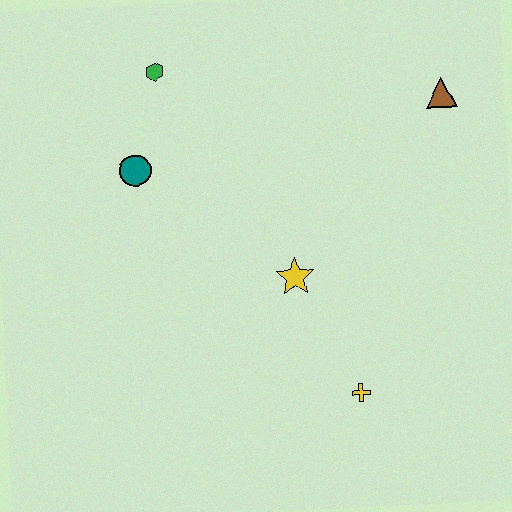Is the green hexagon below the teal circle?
No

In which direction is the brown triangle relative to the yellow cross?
The brown triangle is above the yellow cross.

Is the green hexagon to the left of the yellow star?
Yes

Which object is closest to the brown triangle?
The yellow star is closest to the brown triangle.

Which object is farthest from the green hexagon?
The yellow cross is farthest from the green hexagon.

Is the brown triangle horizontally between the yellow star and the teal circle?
No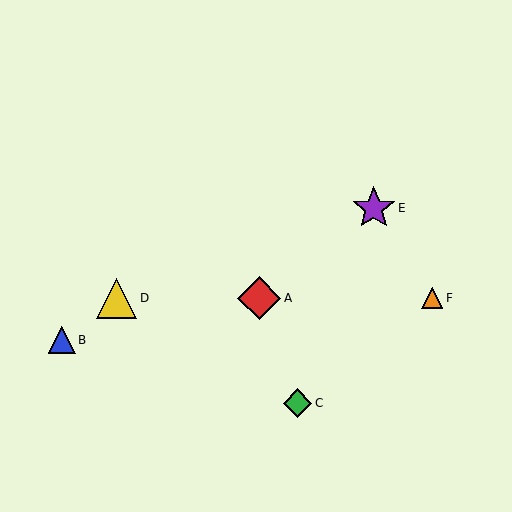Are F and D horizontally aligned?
Yes, both are at y≈298.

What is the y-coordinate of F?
Object F is at y≈298.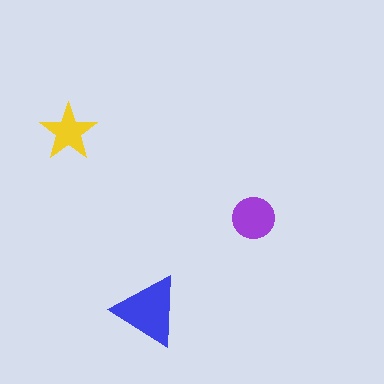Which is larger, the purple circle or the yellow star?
The purple circle.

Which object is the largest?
The blue triangle.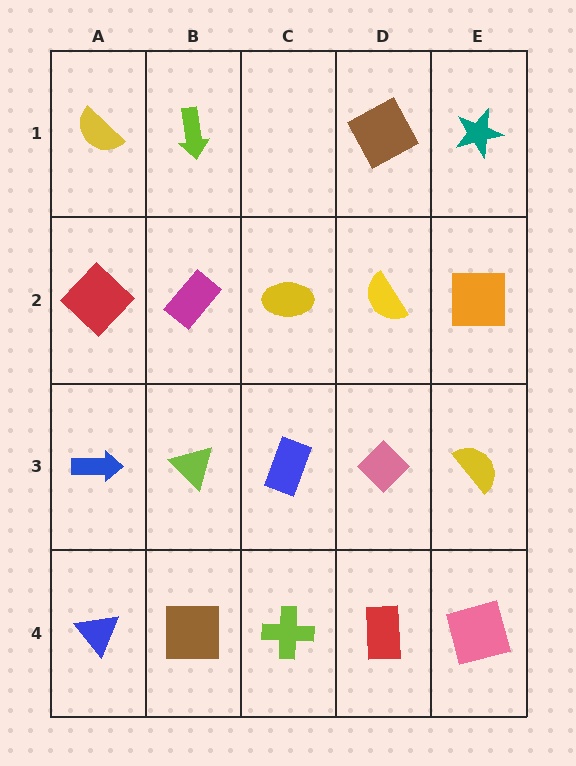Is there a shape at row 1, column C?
No, that cell is empty.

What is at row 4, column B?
A brown square.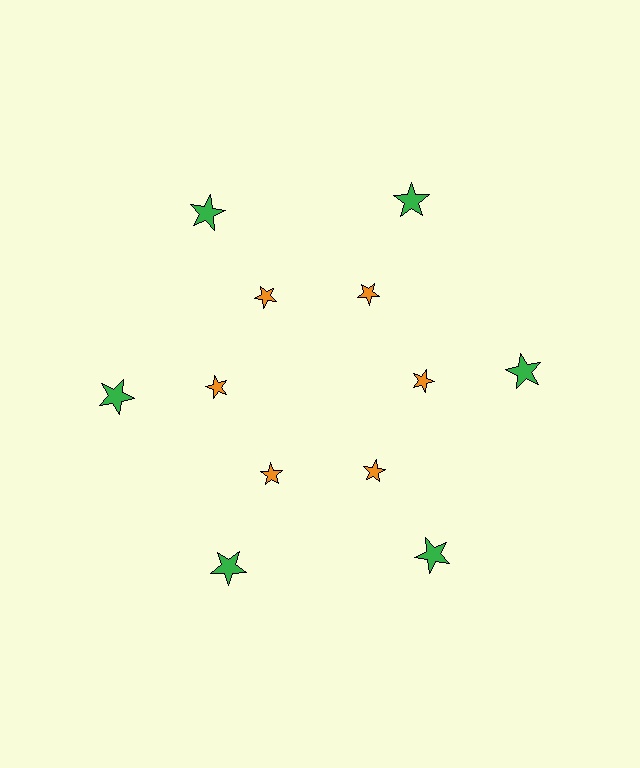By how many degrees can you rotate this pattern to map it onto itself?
The pattern maps onto itself every 60 degrees of rotation.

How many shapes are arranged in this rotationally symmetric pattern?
There are 12 shapes, arranged in 6 groups of 2.